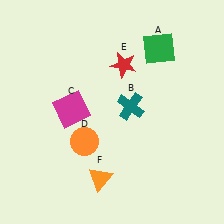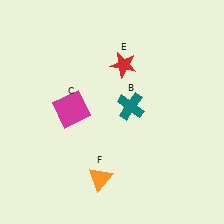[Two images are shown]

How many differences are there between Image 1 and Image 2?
There are 2 differences between the two images.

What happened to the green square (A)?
The green square (A) was removed in Image 2. It was in the top-right area of Image 1.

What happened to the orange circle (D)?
The orange circle (D) was removed in Image 2. It was in the bottom-left area of Image 1.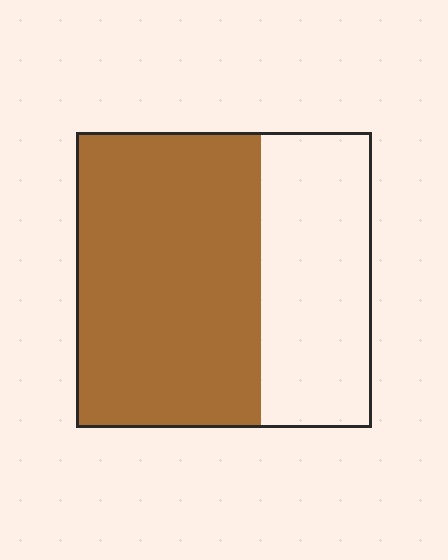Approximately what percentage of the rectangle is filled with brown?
Approximately 60%.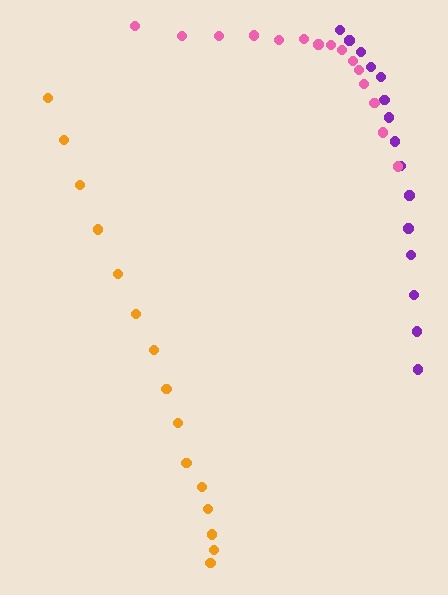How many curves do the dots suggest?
There are 3 distinct paths.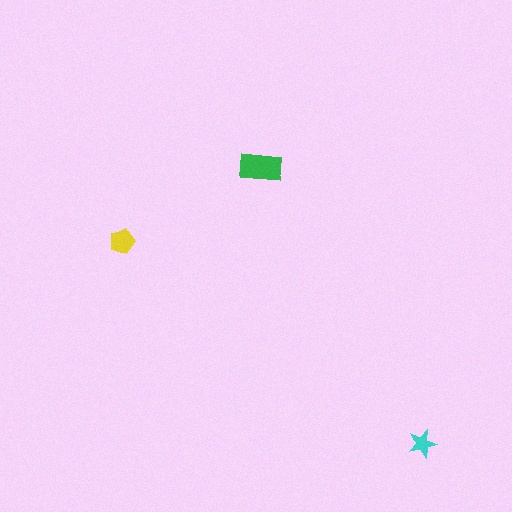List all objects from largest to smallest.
The green rectangle, the yellow pentagon, the cyan star.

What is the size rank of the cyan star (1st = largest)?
3rd.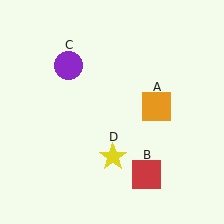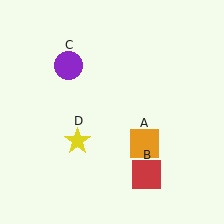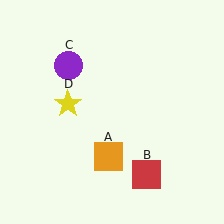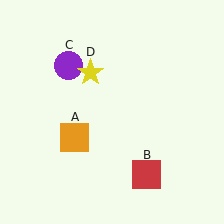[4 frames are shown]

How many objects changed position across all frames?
2 objects changed position: orange square (object A), yellow star (object D).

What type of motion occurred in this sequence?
The orange square (object A), yellow star (object D) rotated clockwise around the center of the scene.